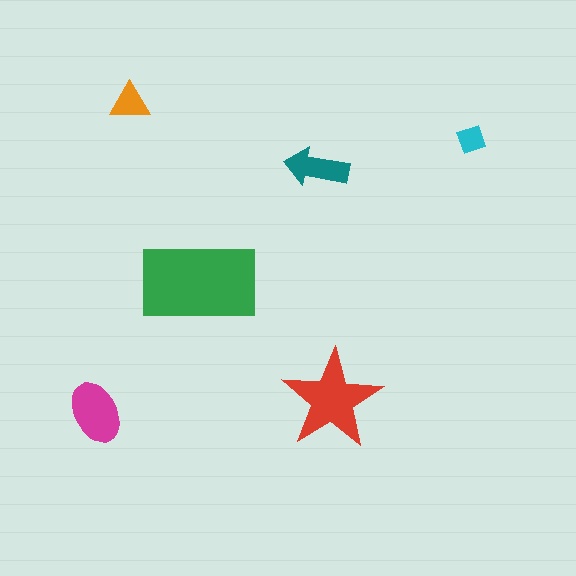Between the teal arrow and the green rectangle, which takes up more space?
The green rectangle.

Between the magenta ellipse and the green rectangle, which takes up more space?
The green rectangle.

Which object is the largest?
The green rectangle.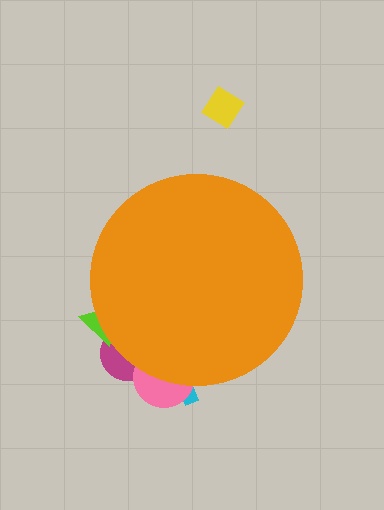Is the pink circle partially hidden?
Yes, the pink circle is partially hidden behind the orange circle.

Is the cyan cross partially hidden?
Yes, the cyan cross is partially hidden behind the orange circle.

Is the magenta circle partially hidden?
Yes, the magenta circle is partially hidden behind the orange circle.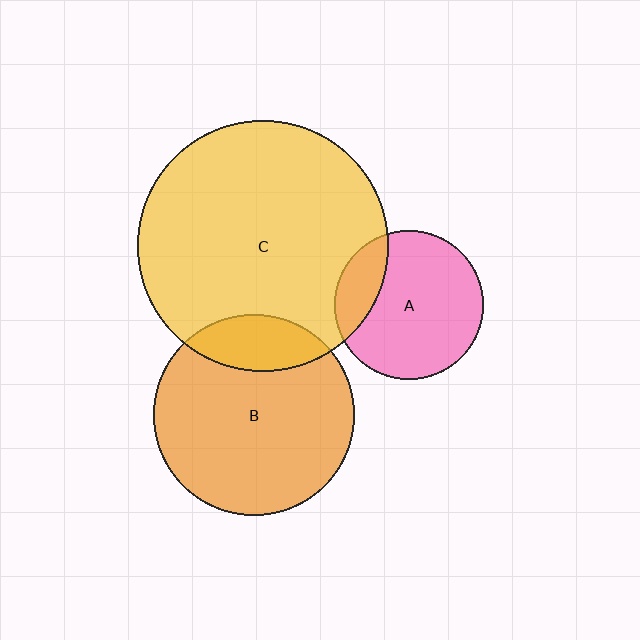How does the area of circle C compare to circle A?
Approximately 2.8 times.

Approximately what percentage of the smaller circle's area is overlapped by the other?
Approximately 20%.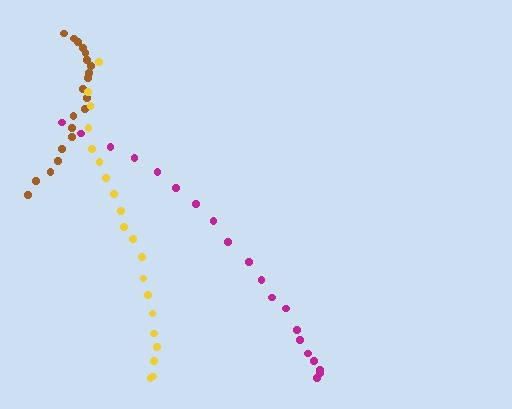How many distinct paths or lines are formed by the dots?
There are 3 distinct paths.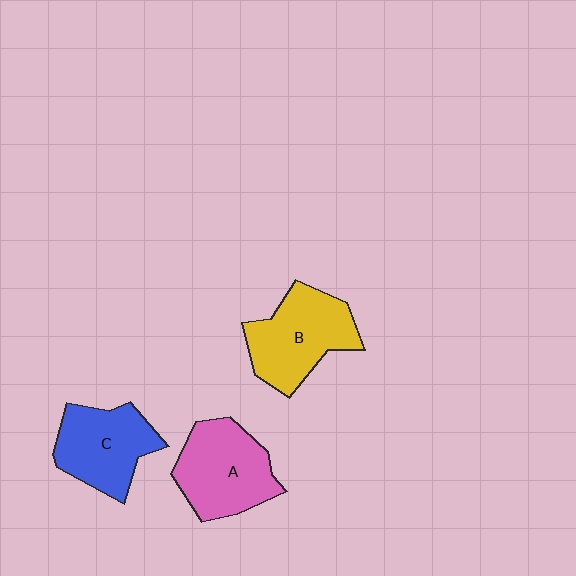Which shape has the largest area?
Shape B (yellow).